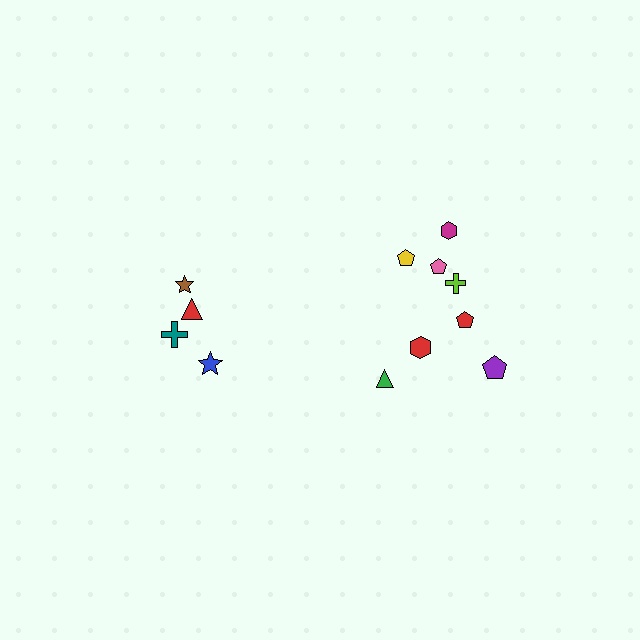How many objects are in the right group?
There are 8 objects.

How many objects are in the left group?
There are 4 objects.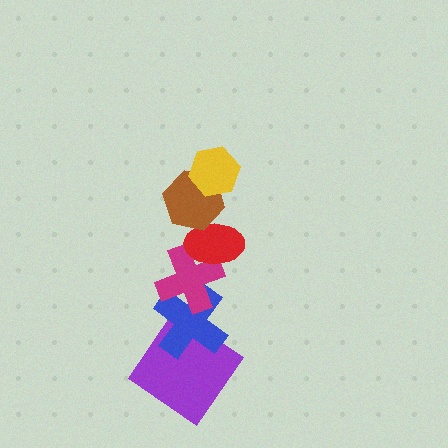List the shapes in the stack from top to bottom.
From top to bottom: the yellow hexagon, the brown hexagon, the red ellipse, the magenta cross, the blue cross, the purple diamond.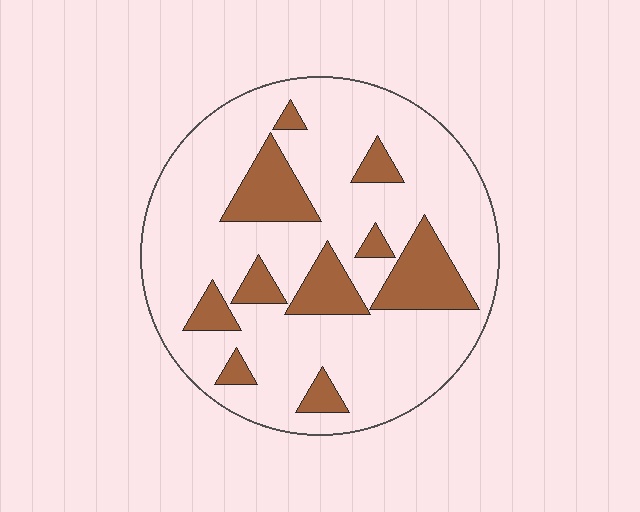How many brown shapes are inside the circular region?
10.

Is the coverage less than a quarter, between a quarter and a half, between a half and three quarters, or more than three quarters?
Less than a quarter.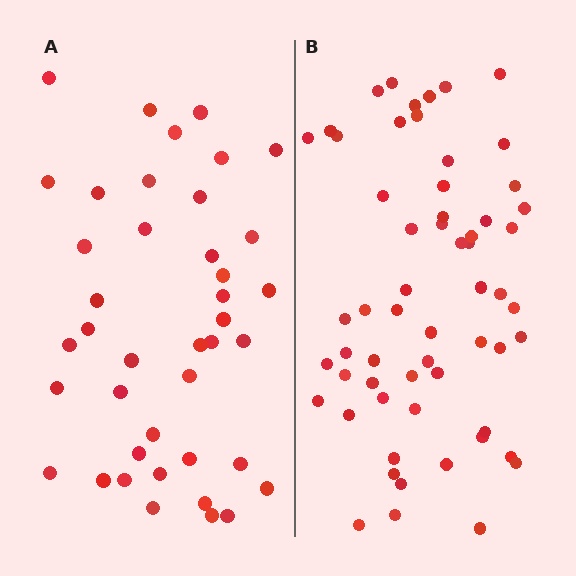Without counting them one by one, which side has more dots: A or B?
Region B (the right region) has more dots.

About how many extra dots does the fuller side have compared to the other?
Region B has approximately 20 more dots than region A.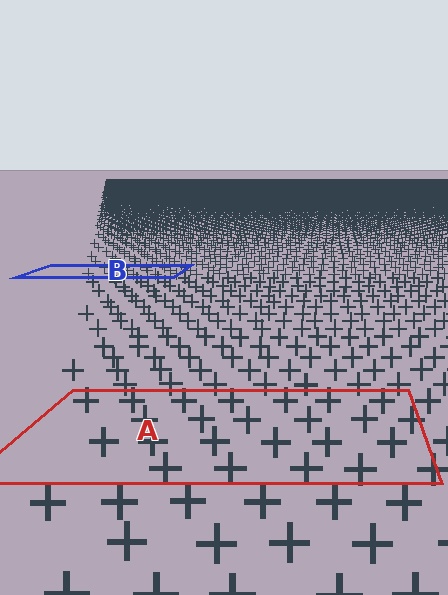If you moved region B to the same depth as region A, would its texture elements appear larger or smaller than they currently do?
They would appear larger. At a closer depth, the same texture elements are projected at a bigger on-screen size.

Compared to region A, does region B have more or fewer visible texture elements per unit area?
Region B has more texture elements per unit area — they are packed more densely because it is farther away.